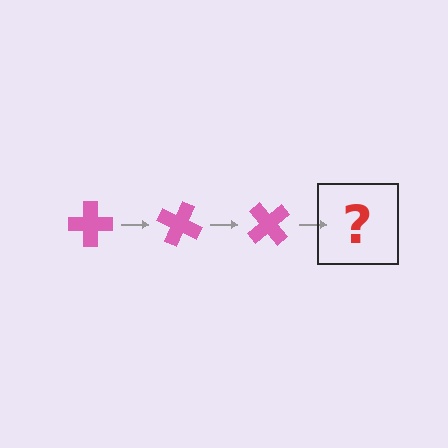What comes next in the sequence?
The next element should be a pink cross rotated 75 degrees.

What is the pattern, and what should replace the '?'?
The pattern is that the cross rotates 25 degrees each step. The '?' should be a pink cross rotated 75 degrees.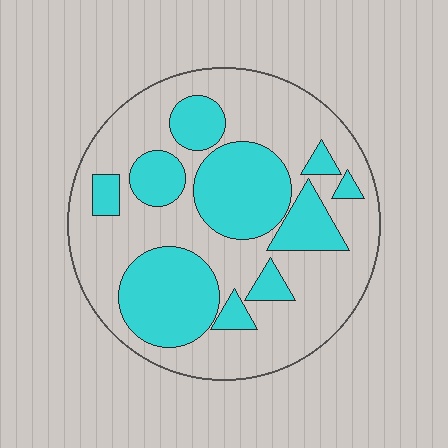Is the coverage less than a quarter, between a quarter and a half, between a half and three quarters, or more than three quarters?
Between a quarter and a half.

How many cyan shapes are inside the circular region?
10.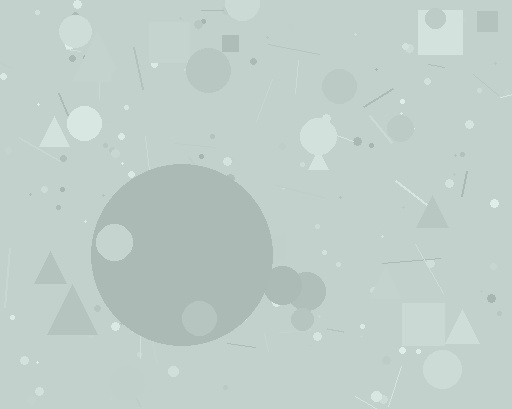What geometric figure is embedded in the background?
A circle is embedded in the background.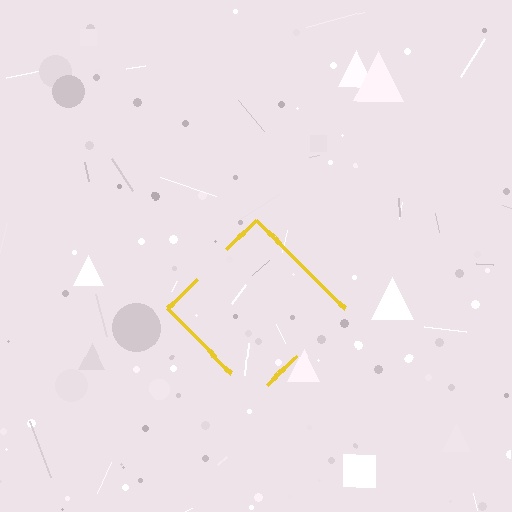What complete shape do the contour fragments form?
The contour fragments form a diamond.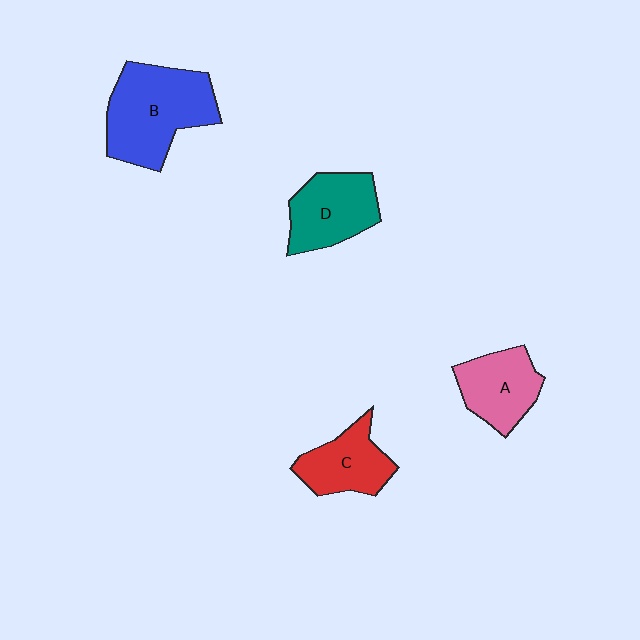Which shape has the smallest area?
Shape C (red).